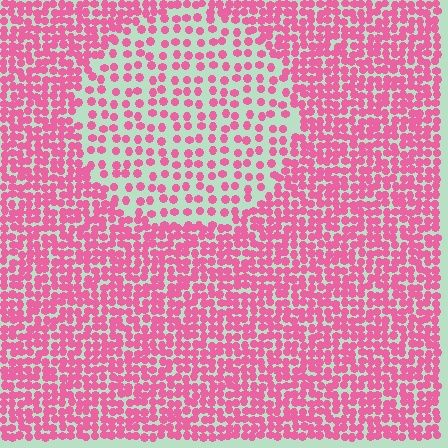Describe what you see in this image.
The image contains small pink elements arranged at two different densities. A circle-shaped region is visible where the elements are less densely packed than the surrounding area.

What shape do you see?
I see a circle.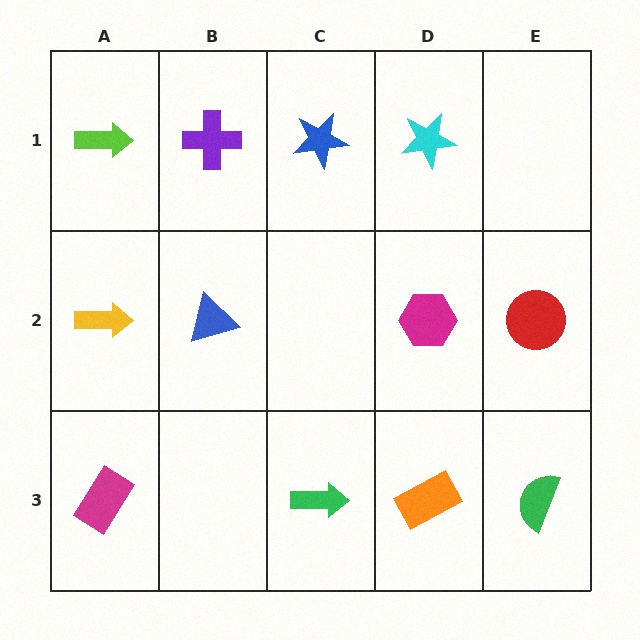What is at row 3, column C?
A green arrow.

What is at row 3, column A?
A magenta rectangle.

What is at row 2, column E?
A red circle.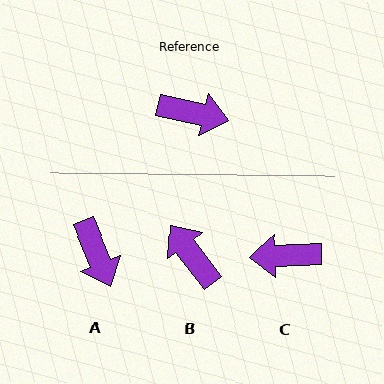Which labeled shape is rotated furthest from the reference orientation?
C, about 165 degrees away.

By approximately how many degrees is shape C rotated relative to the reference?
Approximately 165 degrees clockwise.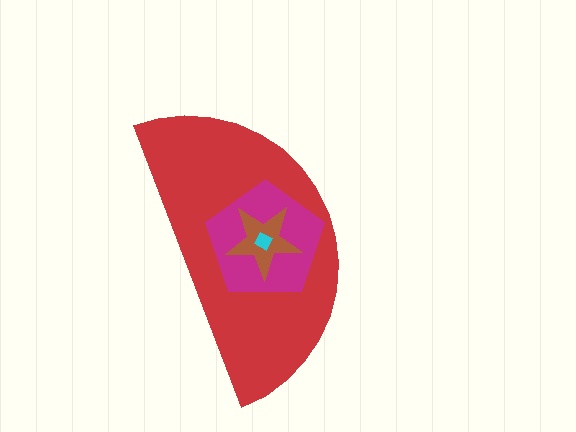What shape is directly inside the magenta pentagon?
The brown star.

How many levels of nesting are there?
4.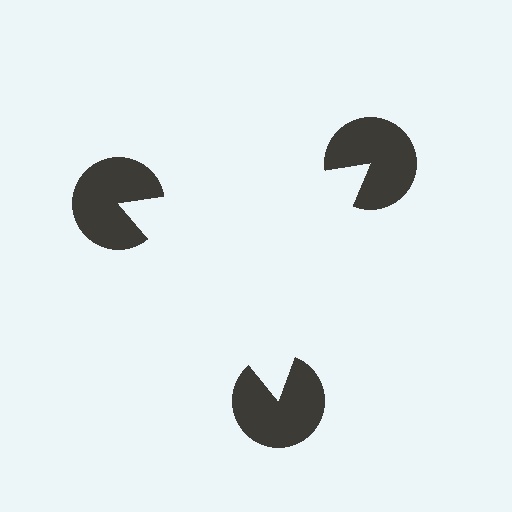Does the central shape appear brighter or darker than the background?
It typically appears slightly brighter than the background, even though no actual brightness change is drawn.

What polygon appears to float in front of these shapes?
An illusory triangle — its edges are inferred from the aligned wedge cuts in the pac-man discs, not physically drawn.